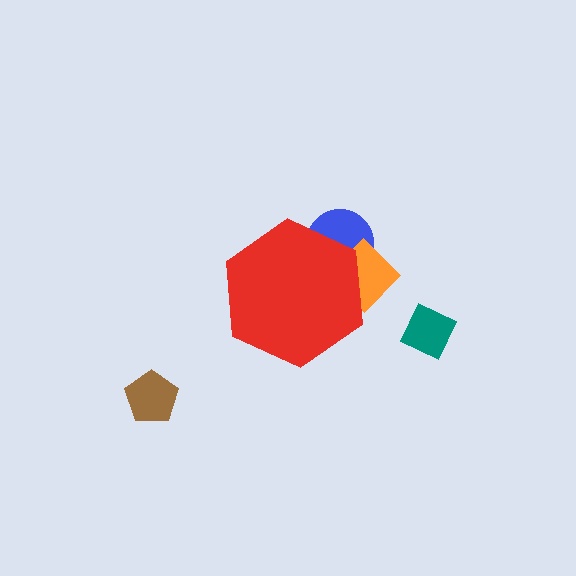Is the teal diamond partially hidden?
No, the teal diamond is fully visible.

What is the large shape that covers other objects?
A red hexagon.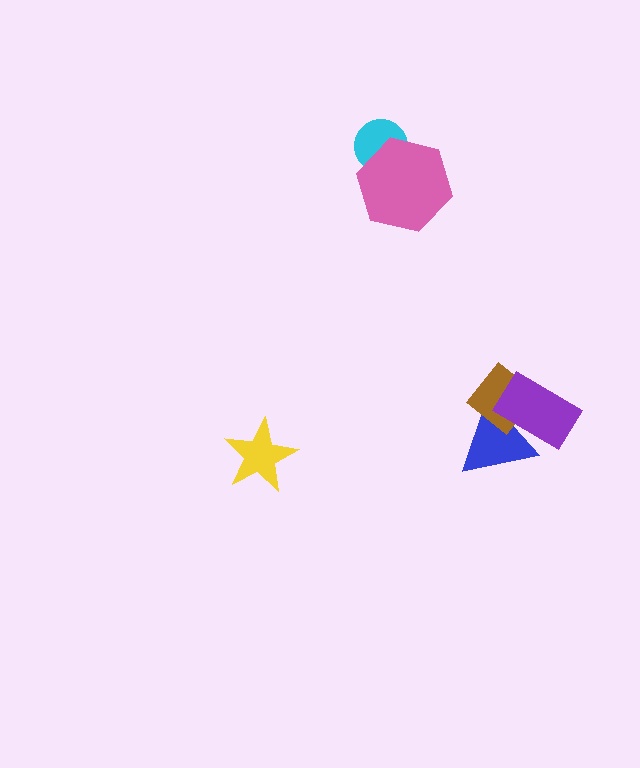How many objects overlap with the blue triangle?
2 objects overlap with the blue triangle.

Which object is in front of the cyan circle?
The pink hexagon is in front of the cyan circle.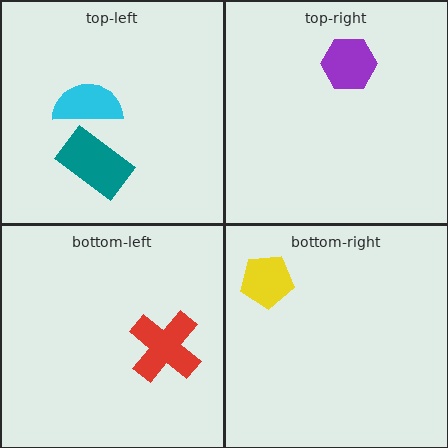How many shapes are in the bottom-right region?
1.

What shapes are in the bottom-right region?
The yellow pentagon.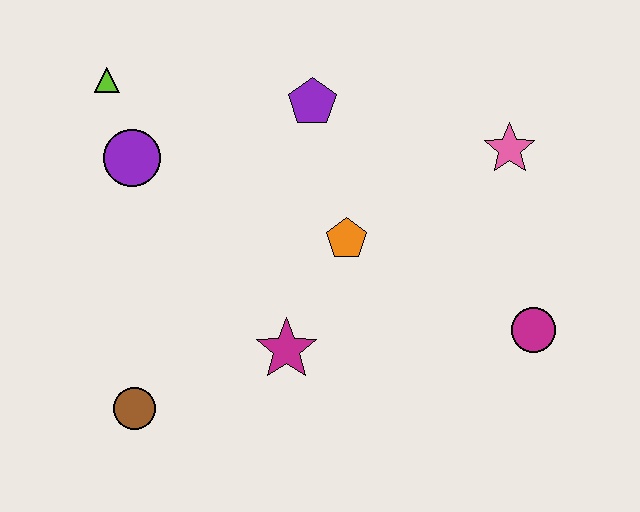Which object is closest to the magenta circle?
The pink star is closest to the magenta circle.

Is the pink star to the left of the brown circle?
No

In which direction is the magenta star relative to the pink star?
The magenta star is to the left of the pink star.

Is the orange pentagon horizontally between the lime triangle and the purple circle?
No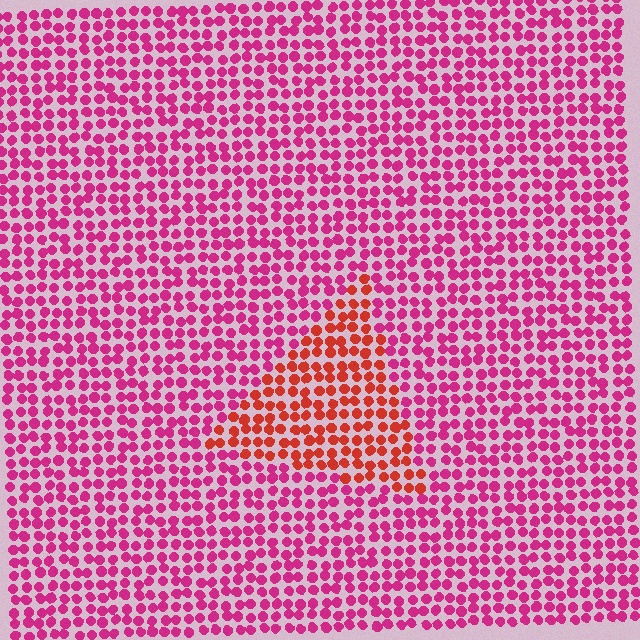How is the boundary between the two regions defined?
The boundary is defined purely by a slight shift in hue (about 38 degrees). Spacing, size, and orientation are identical on both sides.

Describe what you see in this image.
The image is filled with small magenta elements in a uniform arrangement. A triangle-shaped region is visible where the elements are tinted to a slightly different hue, forming a subtle color boundary.